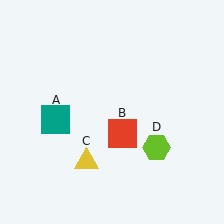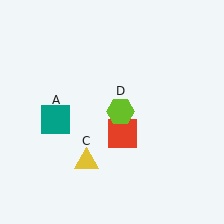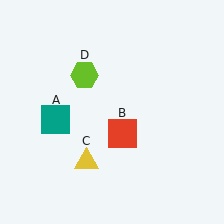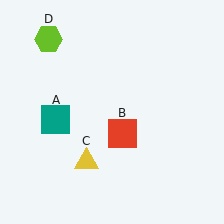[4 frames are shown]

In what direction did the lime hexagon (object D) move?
The lime hexagon (object D) moved up and to the left.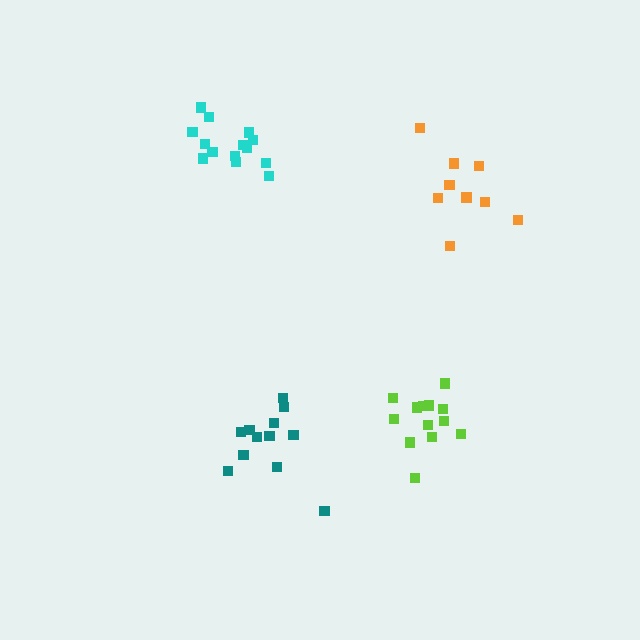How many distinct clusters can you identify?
There are 4 distinct clusters.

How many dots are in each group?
Group 1: 14 dots, Group 2: 12 dots, Group 3: 9 dots, Group 4: 13 dots (48 total).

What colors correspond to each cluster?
The clusters are colored: cyan, teal, orange, lime.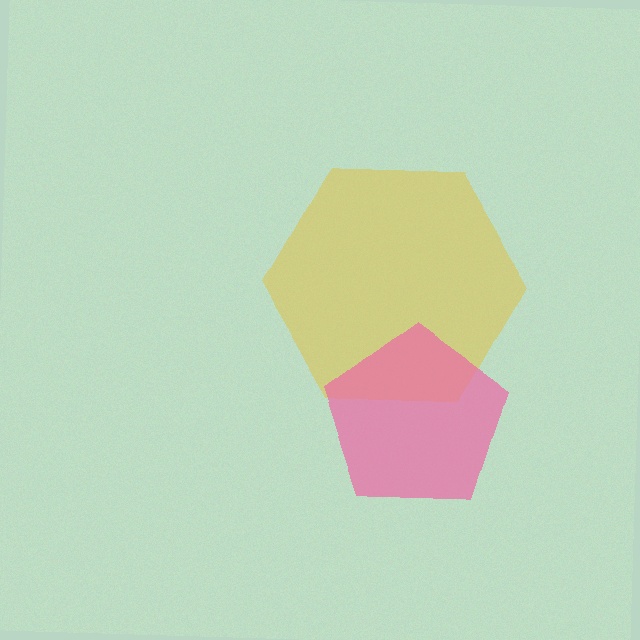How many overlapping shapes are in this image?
There are 2 overlapping shapes in the image.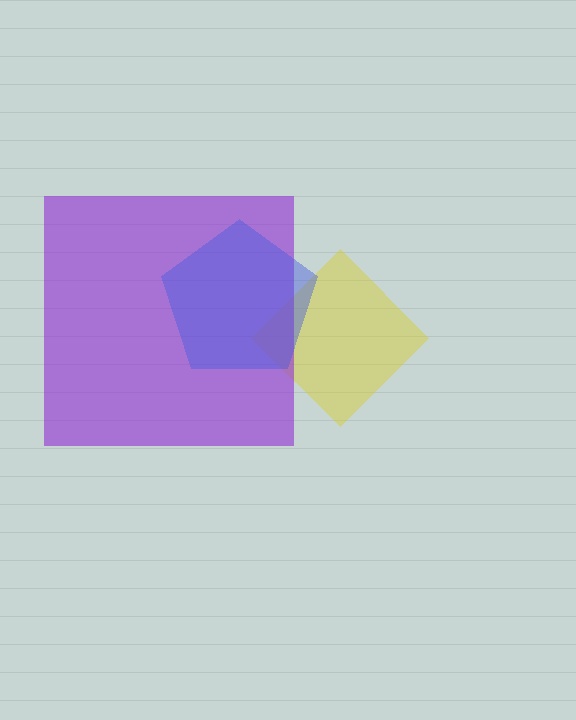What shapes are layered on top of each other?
The layered shapes are: a yellow diamond, a purple square, a blue pentagon.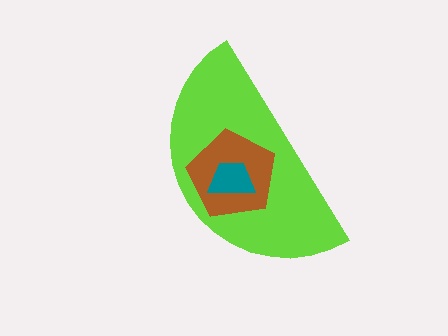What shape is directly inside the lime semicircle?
The brown pentagon.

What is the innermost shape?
The teal trapezoid.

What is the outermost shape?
The lime semicircle.